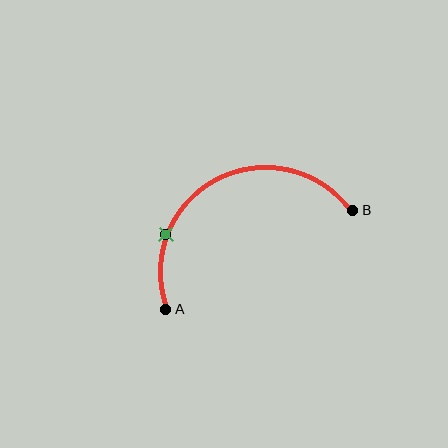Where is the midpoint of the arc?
The arc midpoint is the point on the curve farthest from the straight line joining A and B. It sits above that line.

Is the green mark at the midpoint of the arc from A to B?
No. The green mark lies on the arc but is closer to endpoint A. The arc midpoint would be at the point on the curve equidistant along the arc from both A and B.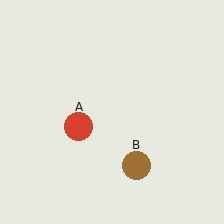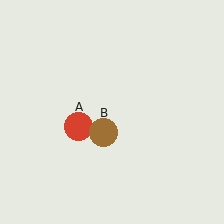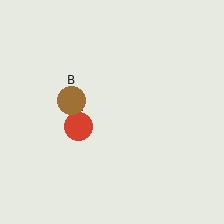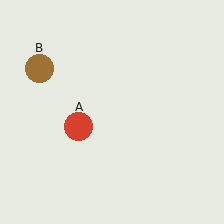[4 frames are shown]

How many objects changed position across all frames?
1 object changed position: brown circle (object B).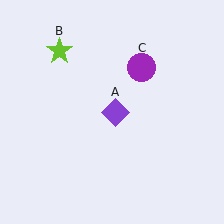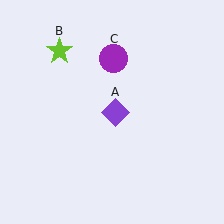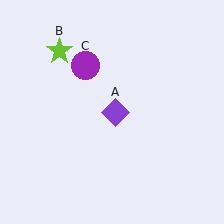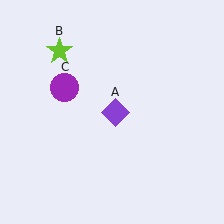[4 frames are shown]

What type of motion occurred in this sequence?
The purple circle (object C) rotated counterclockwise around the center of the scene.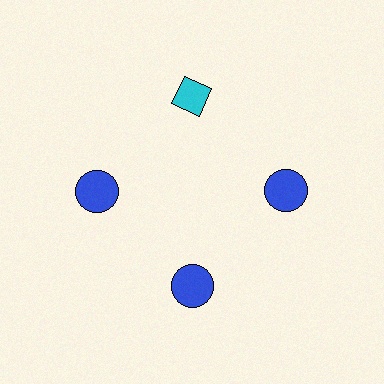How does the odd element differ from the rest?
It differs in both color (cyan instead of blue) and shape (diamond instead of circle).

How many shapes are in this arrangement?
There are 4 shapes arranged in a ring pattern.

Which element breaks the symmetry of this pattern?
The cyan diamond at roughly the 12 o'clock position breaks the symmetry. All other shapes are blue circles.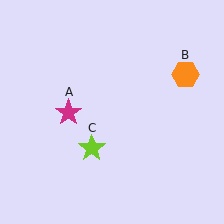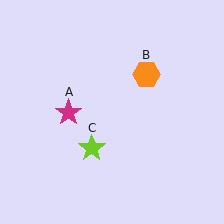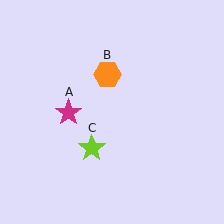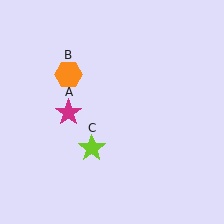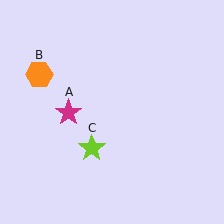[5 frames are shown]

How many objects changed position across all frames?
1 object changed position: orange hexagon (object B).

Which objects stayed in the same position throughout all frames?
Magenta star (object A) and lime star (object C) remained stationary.